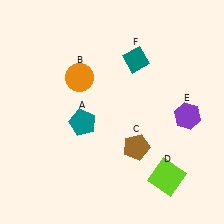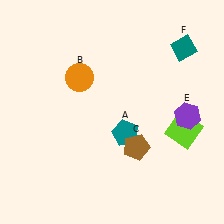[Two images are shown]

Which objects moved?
The objects that moved are: the teal pentagon (A), the lime square (D), the teal diamond (F).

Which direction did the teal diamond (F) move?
The teal diamond (F) moved right.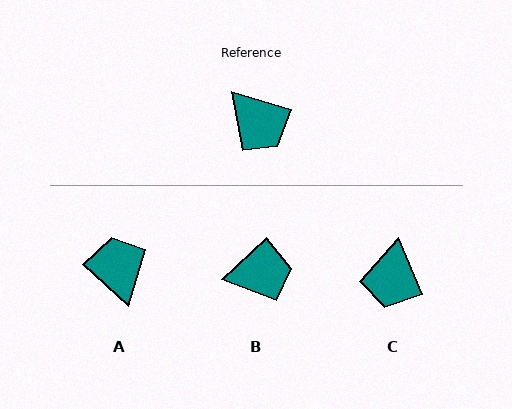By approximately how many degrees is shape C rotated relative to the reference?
Approximately 51 degrees clockwise.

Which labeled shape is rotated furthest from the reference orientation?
A, about 154 degrees away.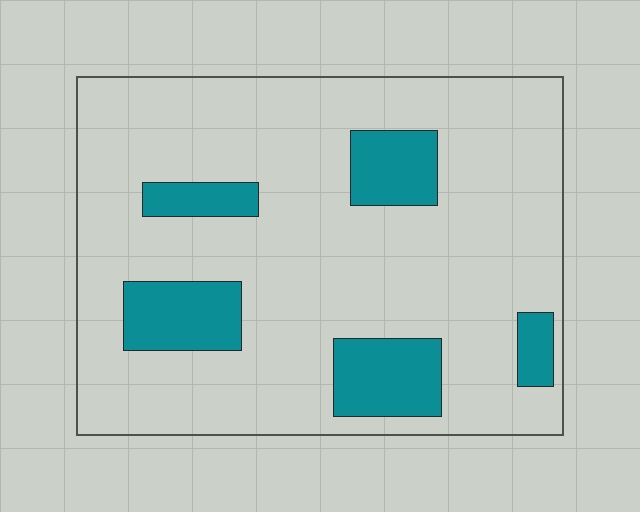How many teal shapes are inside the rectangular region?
5.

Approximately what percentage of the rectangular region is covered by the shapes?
Approximately 15%.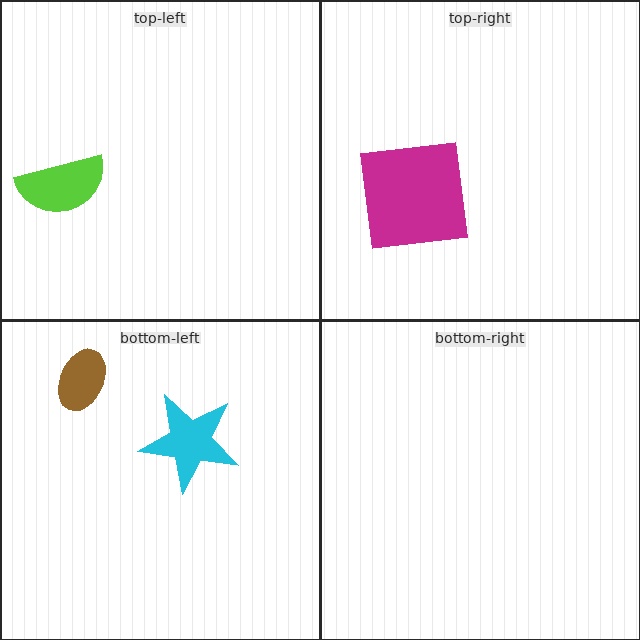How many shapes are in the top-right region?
1.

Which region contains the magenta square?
The top-right region.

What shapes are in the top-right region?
The magenta square.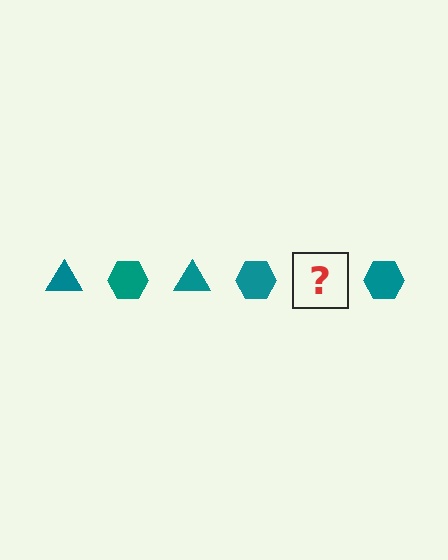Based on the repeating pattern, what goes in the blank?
The blank should be a teal triangle.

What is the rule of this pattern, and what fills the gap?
The rule is that the pattern cycles through triangle, hexagon shapes in teal. The gap should be filled with a teal triangle.